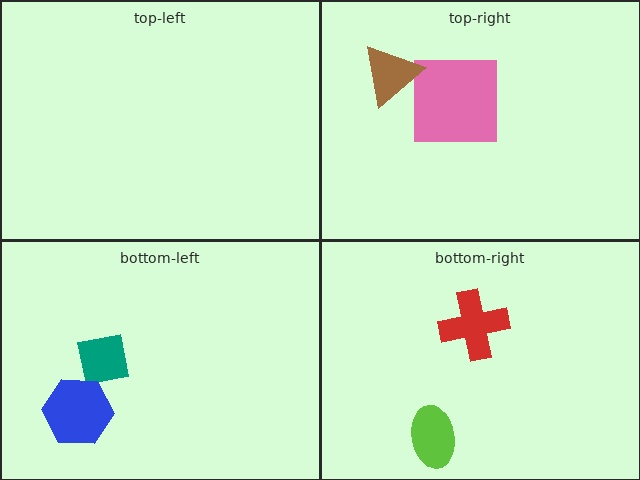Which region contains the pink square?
The top-right region.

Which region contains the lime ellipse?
The bottom-right region.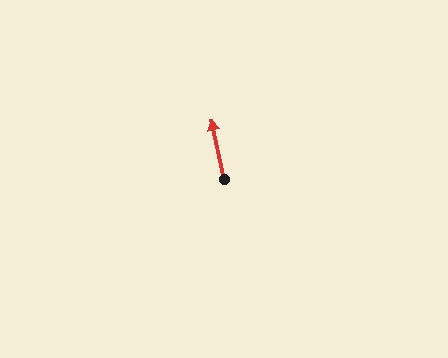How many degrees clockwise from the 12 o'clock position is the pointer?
Approximately 348 degrees.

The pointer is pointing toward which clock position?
Roughly 12 o'clock.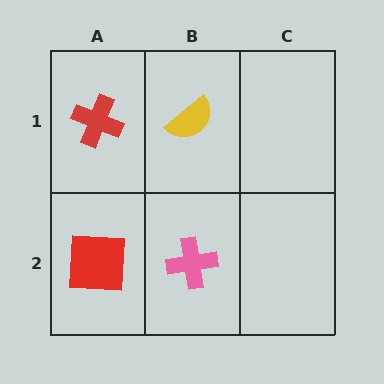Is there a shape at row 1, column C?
No, that cell is empty.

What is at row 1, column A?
A red cross.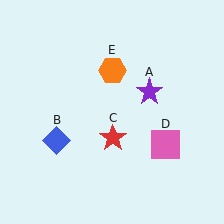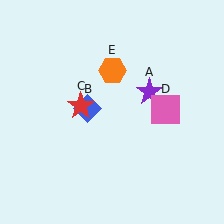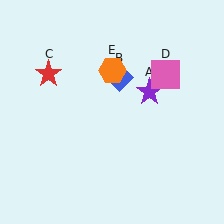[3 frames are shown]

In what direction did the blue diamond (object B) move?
The blue diamond (object B) moved up and to the right.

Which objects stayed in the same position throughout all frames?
Purple star (object A) and orange hexagon (object E) remained stationary.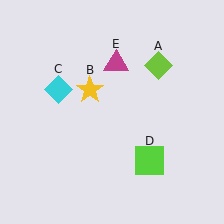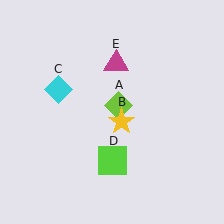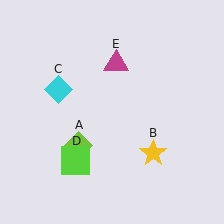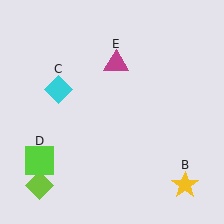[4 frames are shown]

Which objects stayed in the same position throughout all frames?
Cyan diamond (object C) and magenta triangle (object E) remained stationary.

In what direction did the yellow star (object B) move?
The yellow star (object B) moved down and to the right.